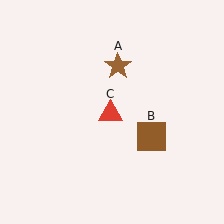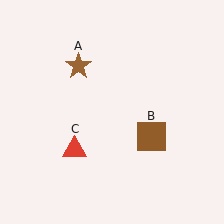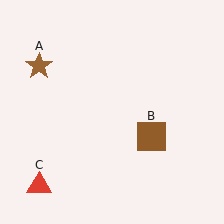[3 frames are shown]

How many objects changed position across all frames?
2 objects changed position: brown star (object A), red triangle (object C).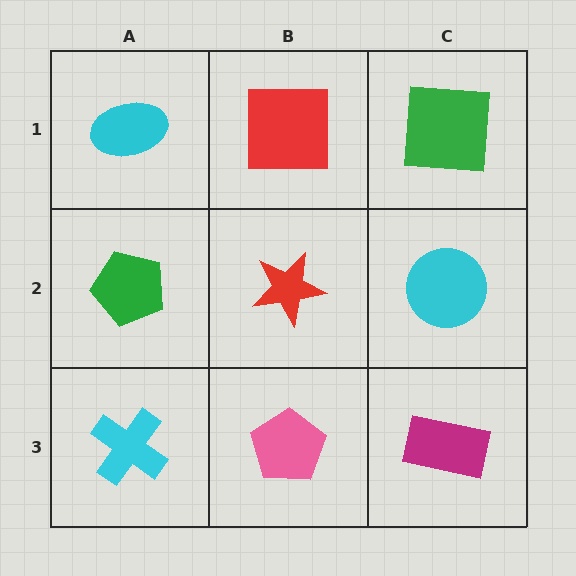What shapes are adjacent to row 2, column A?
A cyan ellipse (row 1, column A), a cyan cross (row 3, column A), a red star (row 2, column B).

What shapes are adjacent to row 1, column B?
A red star (row 2, column B), a cyan ellipse (row 1, column A), a green square (row 1, column C).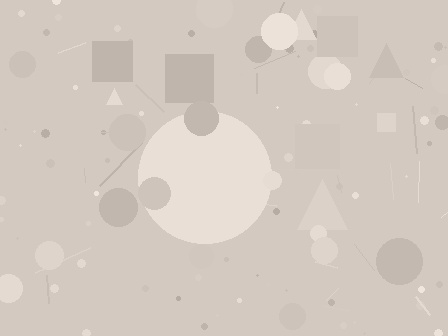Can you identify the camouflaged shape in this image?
The camouflaged shape is a circle.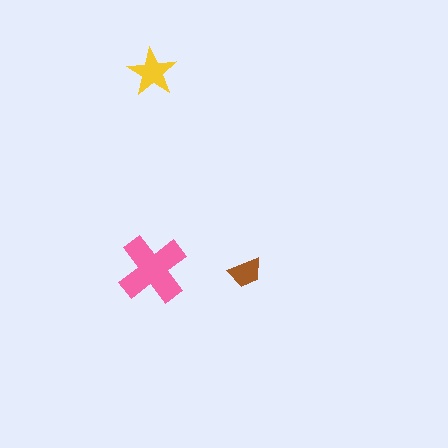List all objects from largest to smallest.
The pink cross, the yellow star, the brown trapezoid.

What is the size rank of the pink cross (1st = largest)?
1st.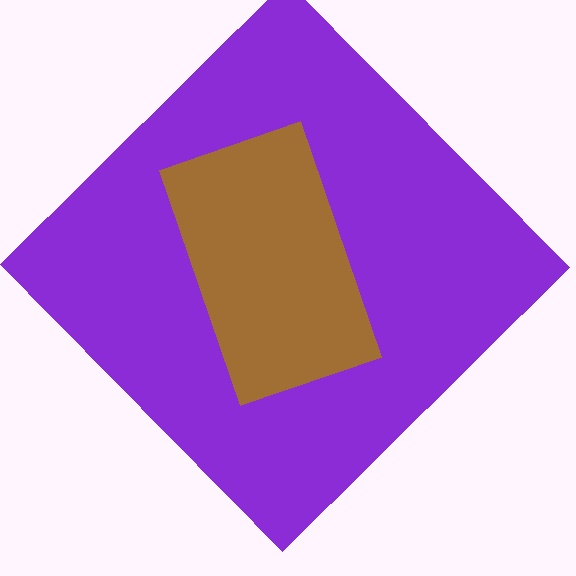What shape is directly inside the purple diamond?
The brown rectangle.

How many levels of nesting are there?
2.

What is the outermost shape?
The purple diamond.